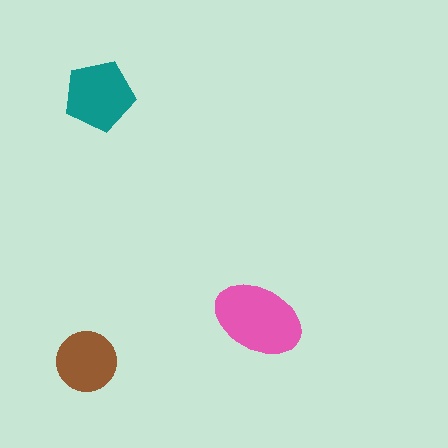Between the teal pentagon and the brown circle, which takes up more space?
The teal pentagon.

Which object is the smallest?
The brown circle.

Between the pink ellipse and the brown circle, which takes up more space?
The pink ellipse.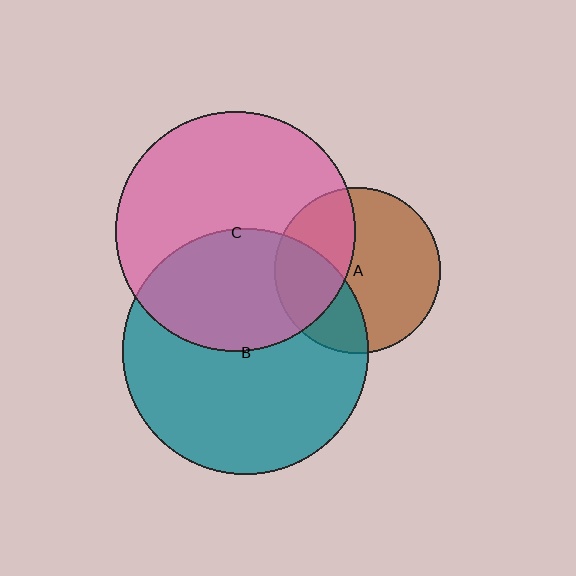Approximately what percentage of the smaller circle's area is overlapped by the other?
Approximately 35%.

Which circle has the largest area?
Circle B (teal).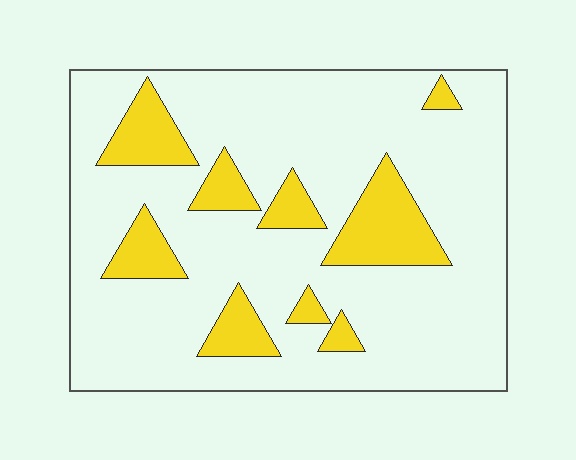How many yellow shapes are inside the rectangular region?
9.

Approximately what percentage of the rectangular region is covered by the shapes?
Approximately 20%.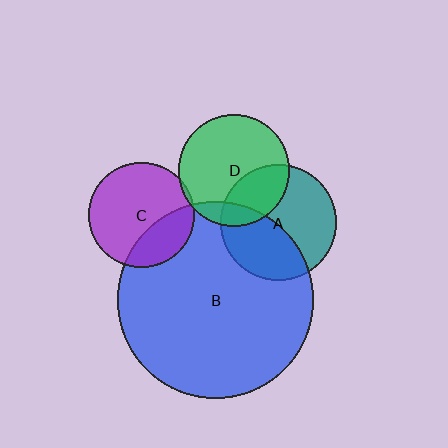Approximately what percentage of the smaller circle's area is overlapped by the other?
Approximately 30%.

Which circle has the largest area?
Circle B (blue).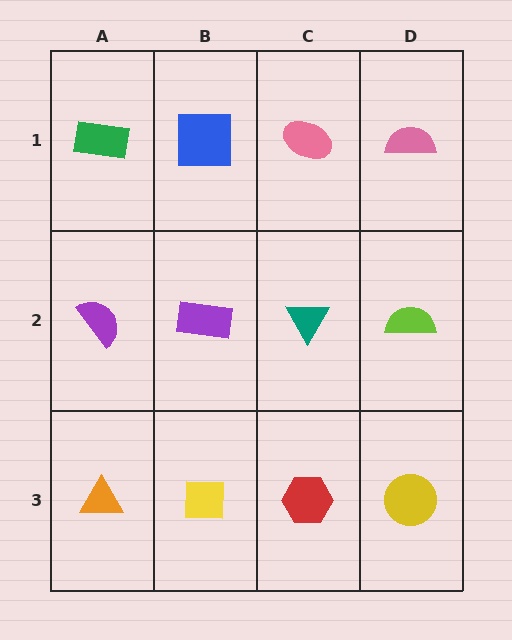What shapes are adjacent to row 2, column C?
A pink ellipse (row 1, column C), a red hexagon (row 3, column C), a purple rectangle (row 2, column B), a lime semicircle (row 2, column D).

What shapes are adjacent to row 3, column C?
A teal triangle (row 2, column C), a yellow square (row 3, column B), a yellow circle (row 3, column D).